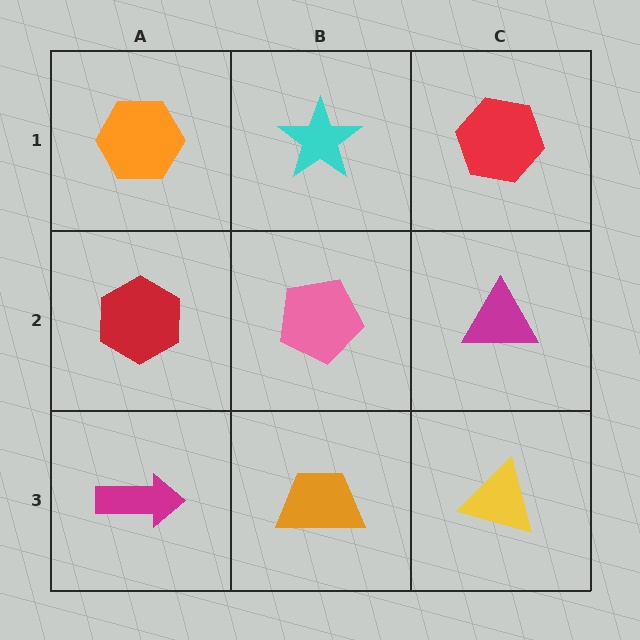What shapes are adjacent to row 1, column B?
A pink pentagon (row 2, column B), an orange hexagon (row 1, column A), a red hexagon (row 1, column C).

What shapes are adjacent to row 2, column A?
An orange hexagon (row 1, column A), a magenta arrow (row 3, column A), a pink pentagon (row 2, column B).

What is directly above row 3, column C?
A magenta triangle.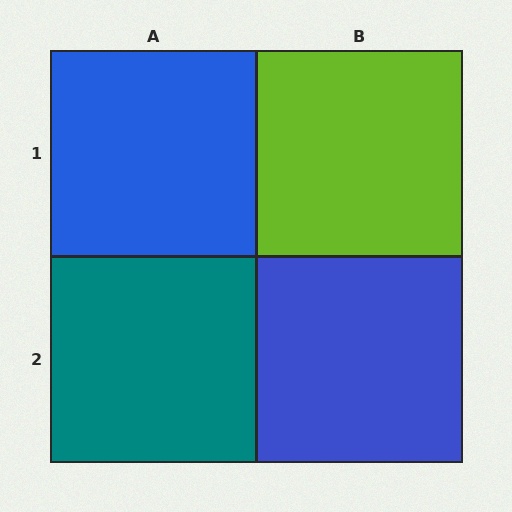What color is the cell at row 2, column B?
Blue.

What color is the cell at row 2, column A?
Teal.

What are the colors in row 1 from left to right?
Blue, lime.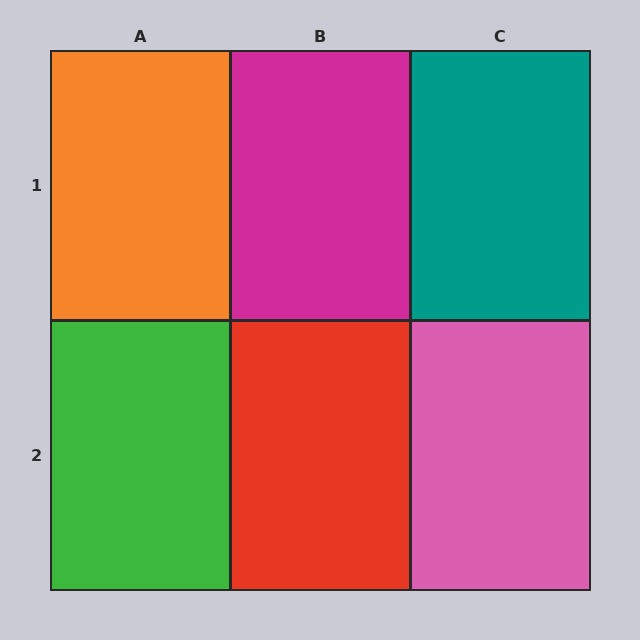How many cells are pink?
1 cell is pink.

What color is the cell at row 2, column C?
Pink.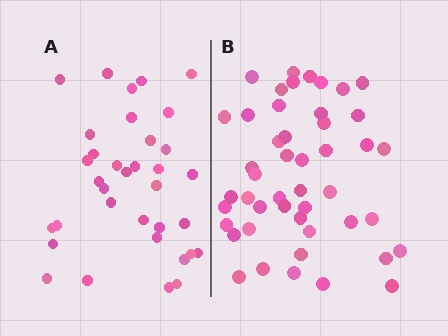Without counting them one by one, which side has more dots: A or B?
Region B (the right region) has more dots.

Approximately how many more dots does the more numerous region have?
Region B has roughly 12 or so more dots than region A.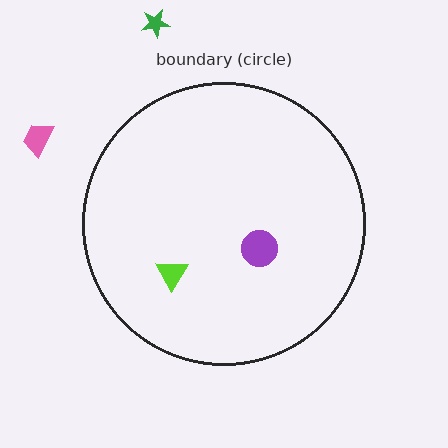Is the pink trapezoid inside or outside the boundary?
Outside.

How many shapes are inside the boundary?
2 inside, 2 outside.